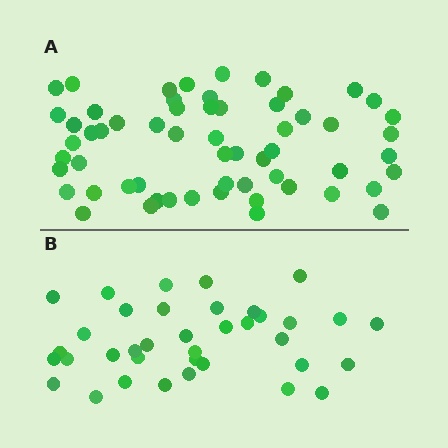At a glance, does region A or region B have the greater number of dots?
Region A (the top region) has more dots.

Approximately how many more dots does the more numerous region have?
Region A has approximately 20 more dots than region B.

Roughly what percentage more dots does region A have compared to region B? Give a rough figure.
About 60% more.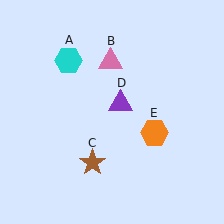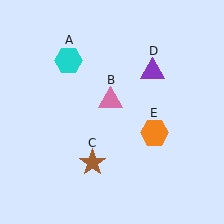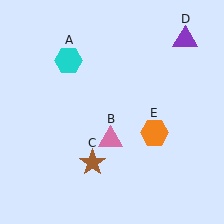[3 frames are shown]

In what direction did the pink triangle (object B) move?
The pink triangle (object B) moved down.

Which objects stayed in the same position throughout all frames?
Cyan hexagon (object A) and brown star (object C) and orange hexagon (object E) remained stationary.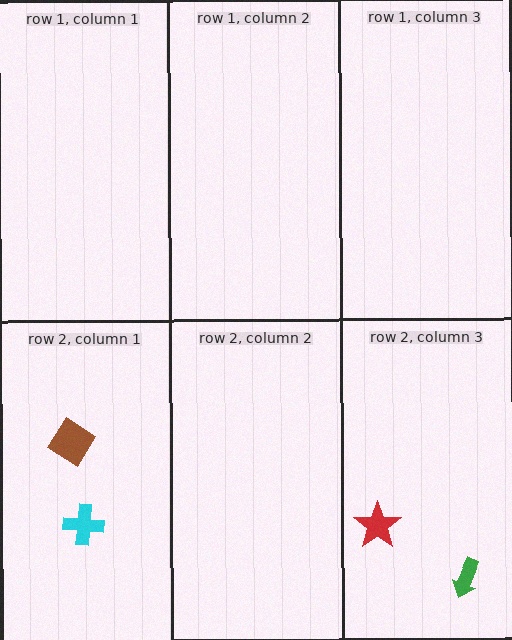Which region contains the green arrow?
The row 2, column 3 region.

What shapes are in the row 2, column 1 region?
The brown diamond, the cyan cross.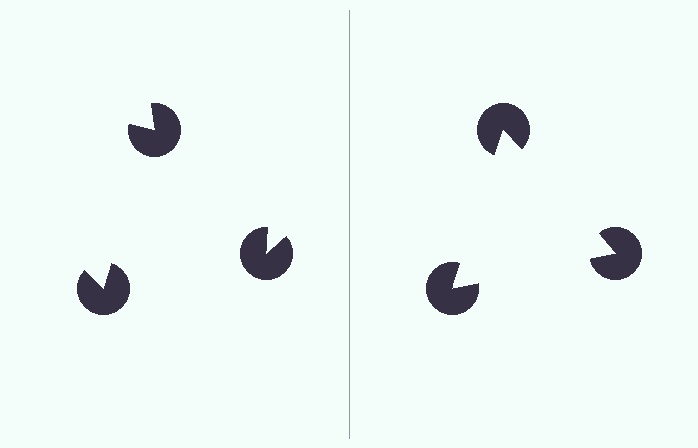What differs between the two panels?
The pac-man discs are positioned identically on both sides; only the wedge orientations differ. On the right they align to a triangle; on the left they are misaligned.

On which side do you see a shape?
An illusory triangle appears on the right side. On the left side the wedge cuts are rotated, so no coherent shape forms.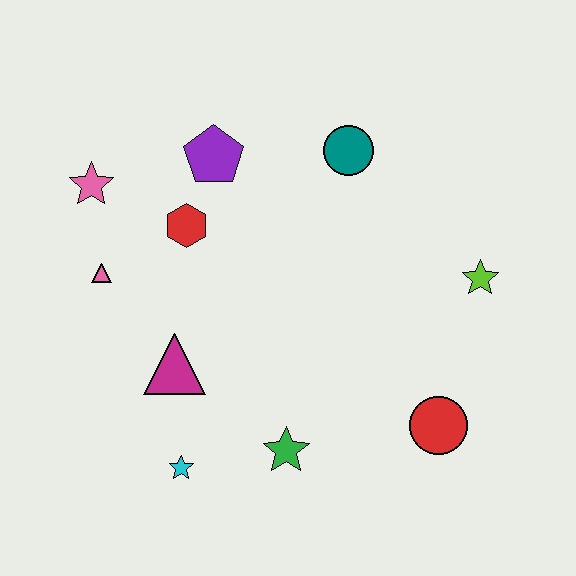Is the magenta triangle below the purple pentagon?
Yes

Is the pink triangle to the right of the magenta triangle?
No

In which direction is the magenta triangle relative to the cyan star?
The magenta triangle is above the cyan star.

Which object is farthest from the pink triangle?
The lime star is farthest from the pink triangle.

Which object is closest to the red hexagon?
The purple pentagon is closest to the red hexagon.